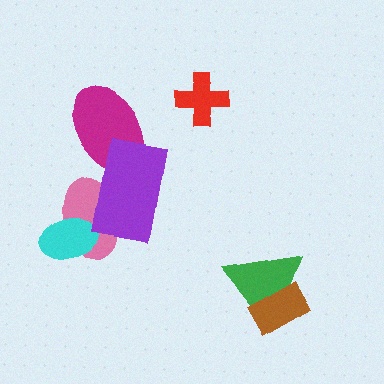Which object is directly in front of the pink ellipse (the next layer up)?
The cyan ellipse is directly in front of the pink ellipse.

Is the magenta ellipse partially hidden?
Yes, it is partially covered by another shape.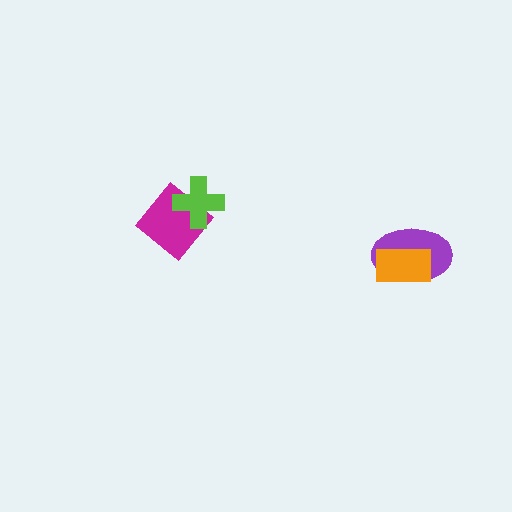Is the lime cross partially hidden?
No, no other shape covers it.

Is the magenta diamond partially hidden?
Yes, it is partially covered by another shape.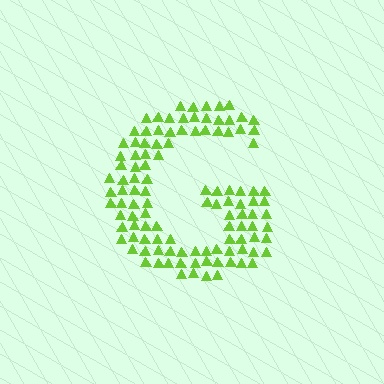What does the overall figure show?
The overall figure shows the letter G.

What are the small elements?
The small elements are triangles.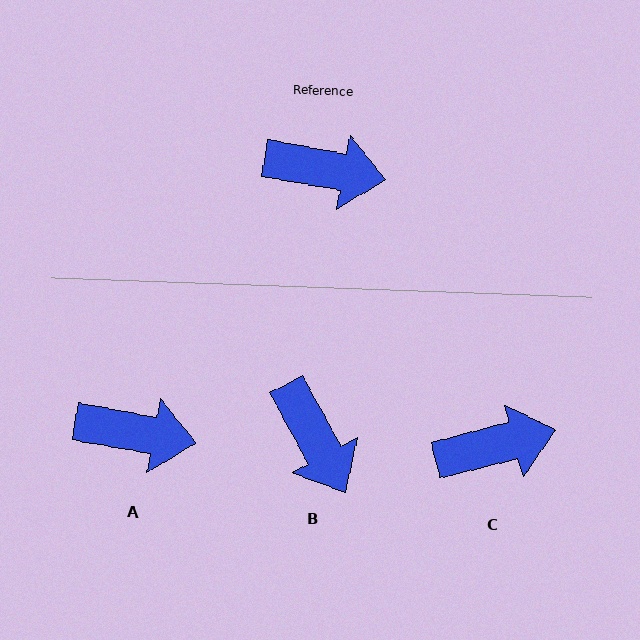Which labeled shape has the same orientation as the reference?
A.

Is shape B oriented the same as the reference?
No, it is off by about 51 degrees.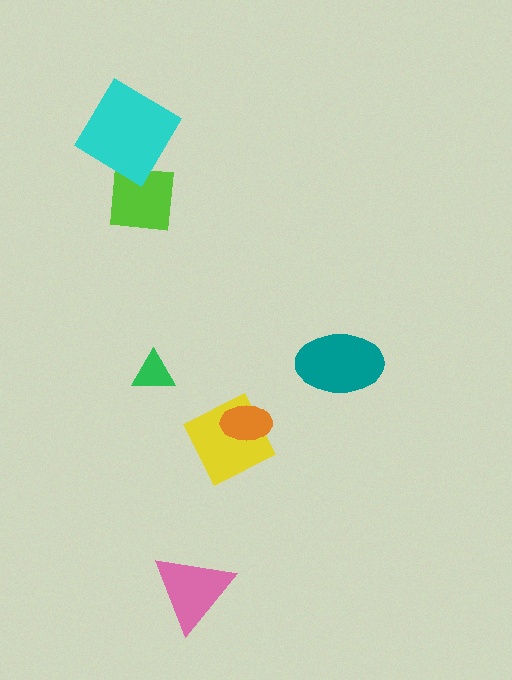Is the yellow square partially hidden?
Yes, it is partially covered by another shape.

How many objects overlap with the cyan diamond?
1 object overlaps with the cyan diamond.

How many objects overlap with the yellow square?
1 object overlaps with the yellow square.